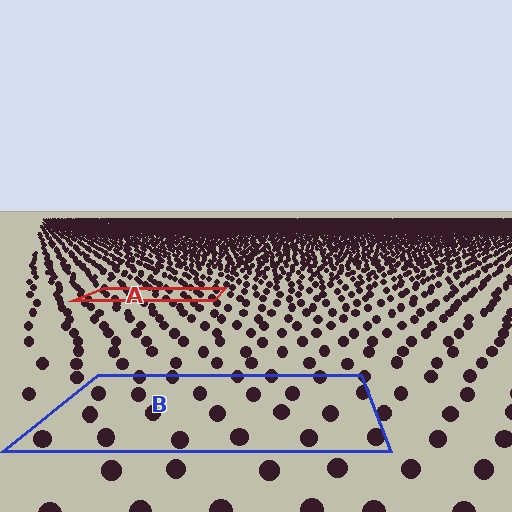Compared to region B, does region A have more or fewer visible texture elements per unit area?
Region A has more texture elements per unit area — they are packed more densely because it is farther away.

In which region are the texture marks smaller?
The texture marks are smaller in region A, because it is farther away.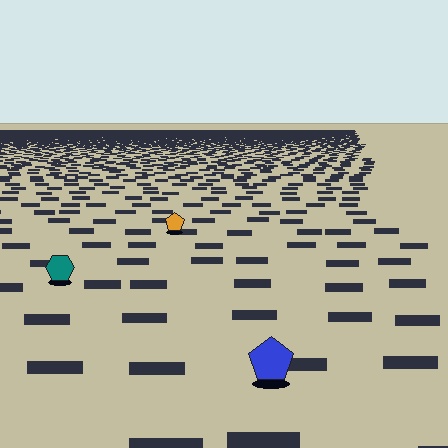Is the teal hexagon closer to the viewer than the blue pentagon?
No. The blue pentagon is closer — you can tell from the texture gradient: the ground texture is coarser near it.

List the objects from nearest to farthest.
From nearest to farthest: the blue pentagon, the teal hexagon, the orange pentagon.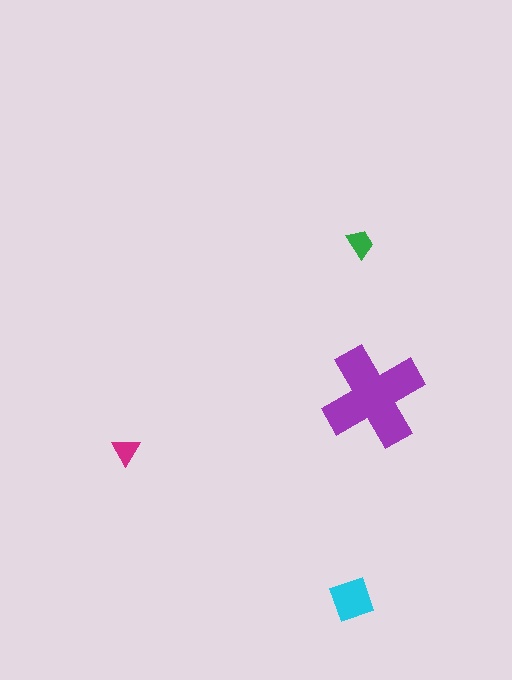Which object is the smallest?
The magenta triangle.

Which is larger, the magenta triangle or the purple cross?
The purple cross.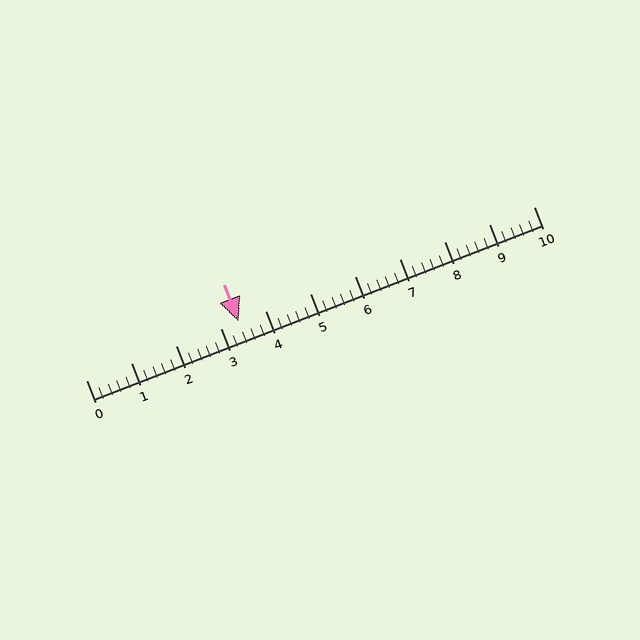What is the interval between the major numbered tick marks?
The major tick marks are spaced 1 units apart.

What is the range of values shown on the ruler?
The ruler shows values from 0 to 10.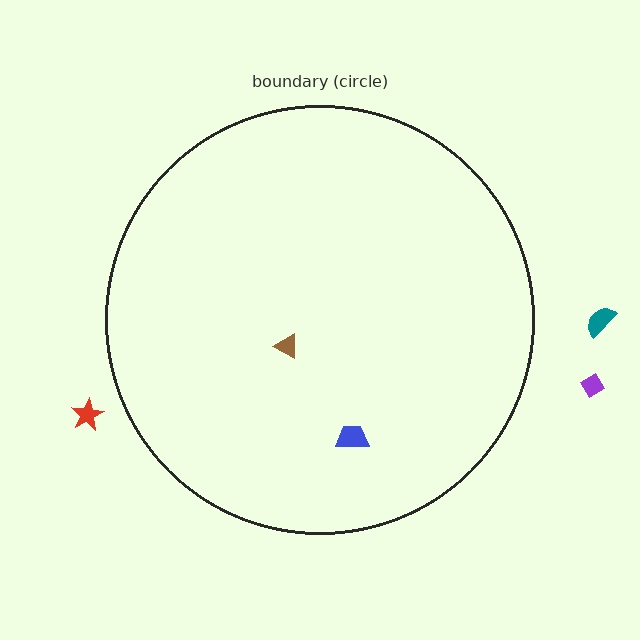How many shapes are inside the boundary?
2 inside, 3 outside.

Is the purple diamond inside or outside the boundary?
Outside.